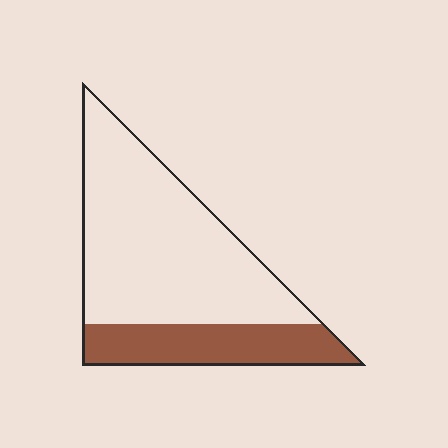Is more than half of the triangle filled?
No.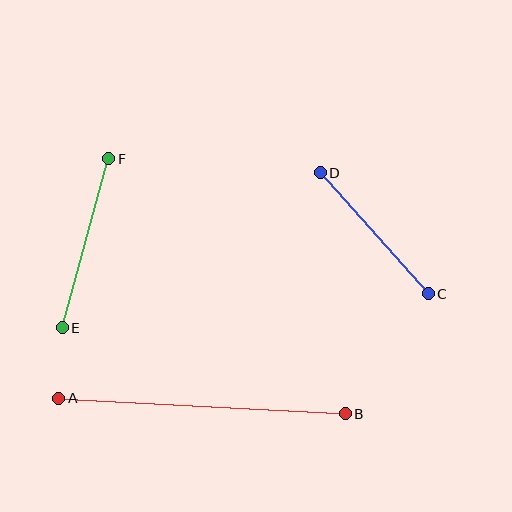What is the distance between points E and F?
The distance is approximately 175 pixels.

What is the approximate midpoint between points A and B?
The midpoint is at approximately (202, 406) pixels.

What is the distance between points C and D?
The distance is approximately 162 pixels.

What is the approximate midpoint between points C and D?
The midpoint is at approximately (374, 233) pixels.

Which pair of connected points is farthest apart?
Points A and B are farthest apart.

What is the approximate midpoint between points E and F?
The midpoint is at approximately (85, 243) pixels.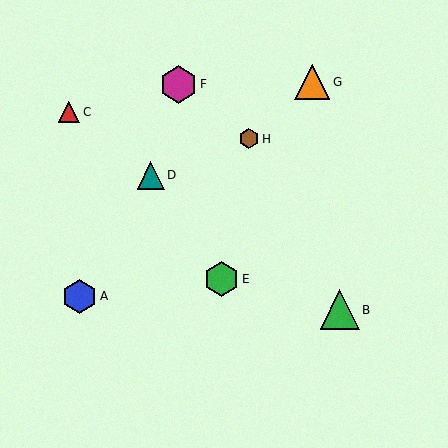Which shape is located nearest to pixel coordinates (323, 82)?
The orange triangle (labeled G) at (313, 82) is nearest to that location.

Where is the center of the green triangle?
The center of the green triangle is at (340, 310).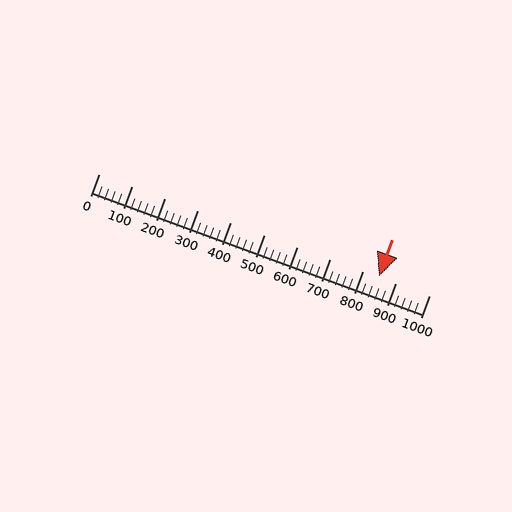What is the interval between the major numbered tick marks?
The major tick marks are spaced 100 units apart.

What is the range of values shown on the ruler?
The ruler shows values from 0 to 1000.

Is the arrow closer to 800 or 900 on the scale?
The arrow is closer to 800.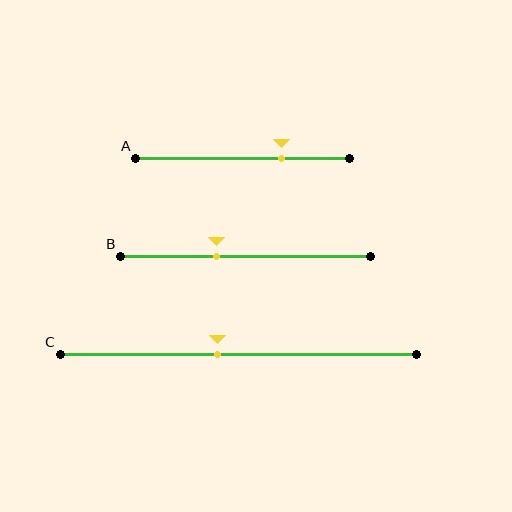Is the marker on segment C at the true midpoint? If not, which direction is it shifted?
No, the marker on segment C is shifted to the left by about 6% of the segment length.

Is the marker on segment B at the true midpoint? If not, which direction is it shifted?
No, the marker on segment B is shifted to the left by about 12% of the segment length.